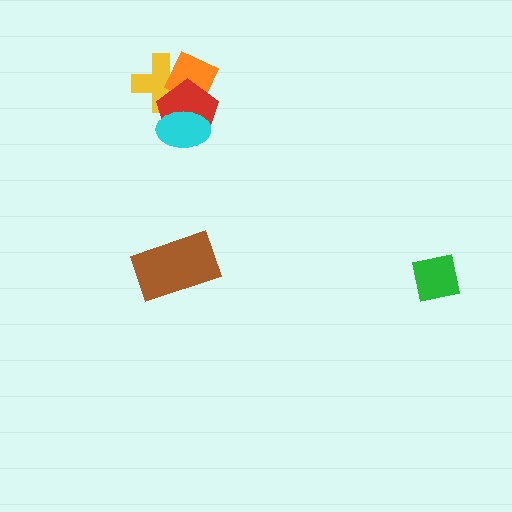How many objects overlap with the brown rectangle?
0 objects overlap with the brown rectangle.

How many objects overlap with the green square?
0 objects overlap with the green square.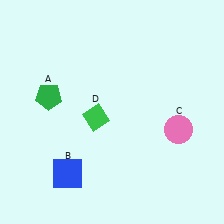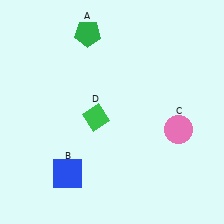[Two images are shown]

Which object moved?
The green pentagon (A) moved up.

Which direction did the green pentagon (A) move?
The green pentagon (A) moved up.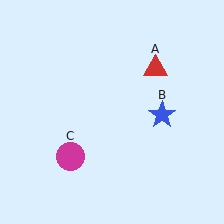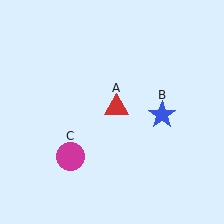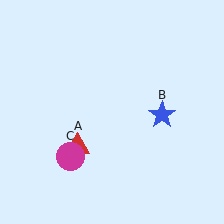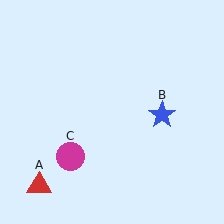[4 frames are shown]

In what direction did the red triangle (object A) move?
The red triangle (object A) moved down and to the left.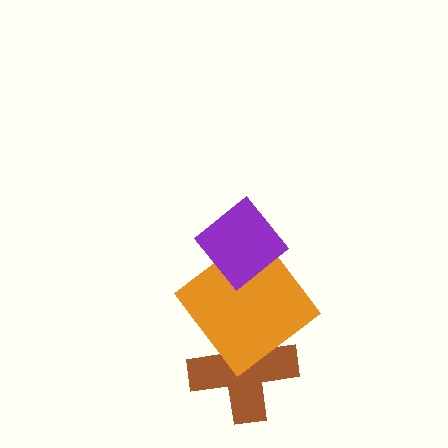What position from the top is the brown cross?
The brown cross is 3rd from the top.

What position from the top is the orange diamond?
The orange diamond is 2nd from the top.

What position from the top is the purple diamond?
The purple diamond is 1st from the top.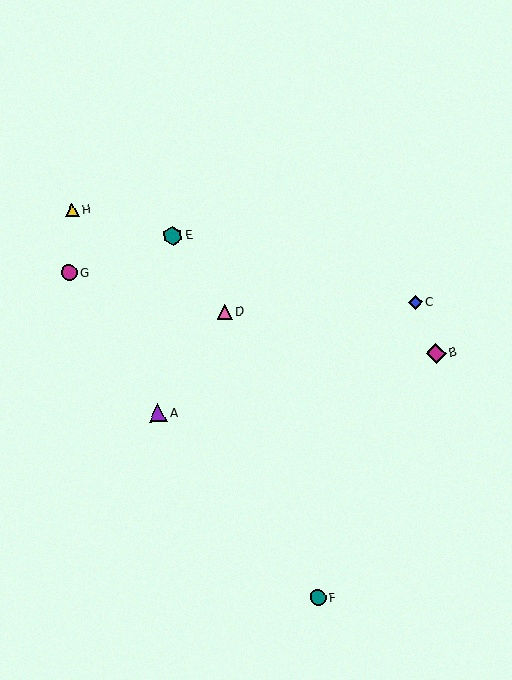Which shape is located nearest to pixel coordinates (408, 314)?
The blue diamond (labeled C) at (415, 302) is nearest to that location.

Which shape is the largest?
The magenta diamond (labeled B) is the largest.